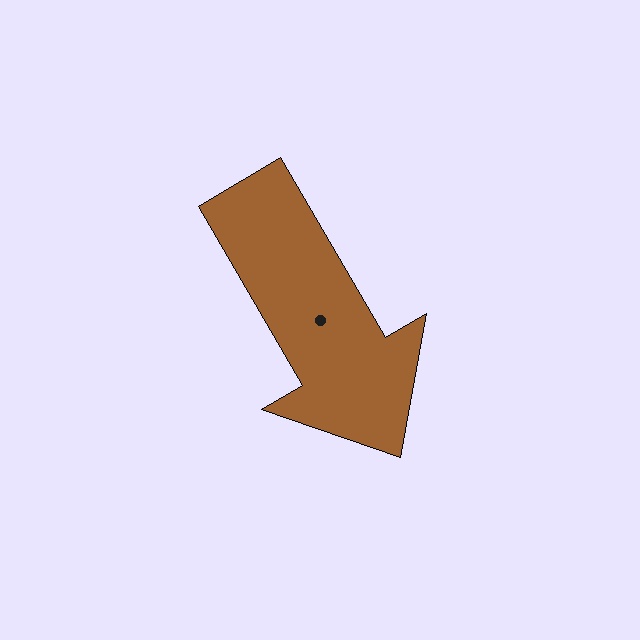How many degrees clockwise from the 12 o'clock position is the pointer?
Approximately 150 degrees.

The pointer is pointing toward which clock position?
Roughly 5 o'clock.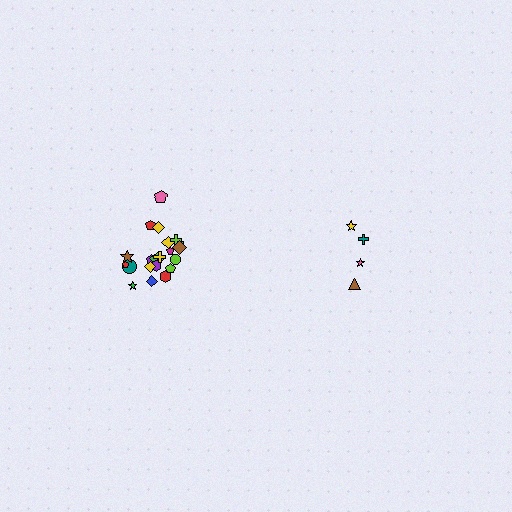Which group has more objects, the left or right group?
The left group.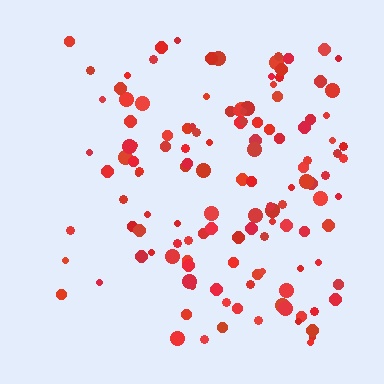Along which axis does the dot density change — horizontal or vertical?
Horizontal.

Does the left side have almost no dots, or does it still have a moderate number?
Still a moderate number, just noticeably fewer than the right.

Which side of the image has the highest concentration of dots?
The right.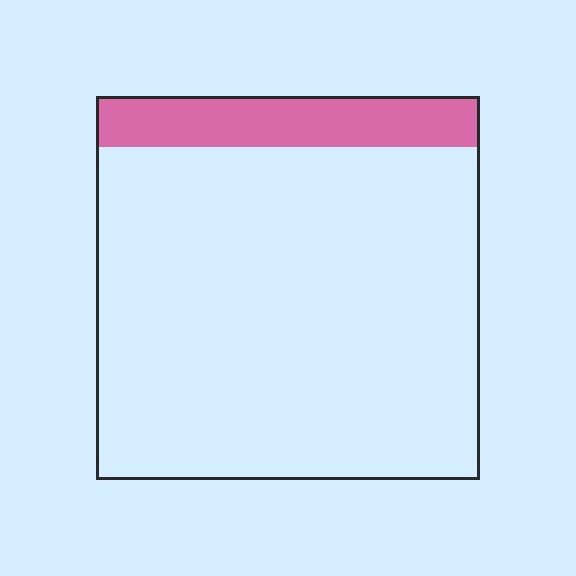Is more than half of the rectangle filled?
No.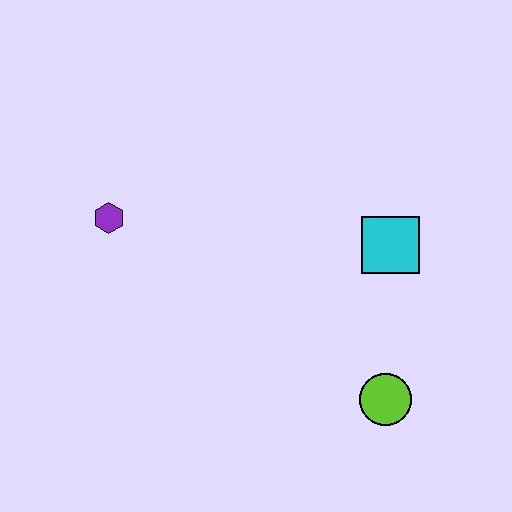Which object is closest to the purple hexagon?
The cyan square is closest to the purple hexagon.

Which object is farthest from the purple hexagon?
The lime circle is farthest from the purple hexagon.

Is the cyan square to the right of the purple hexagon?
Yes